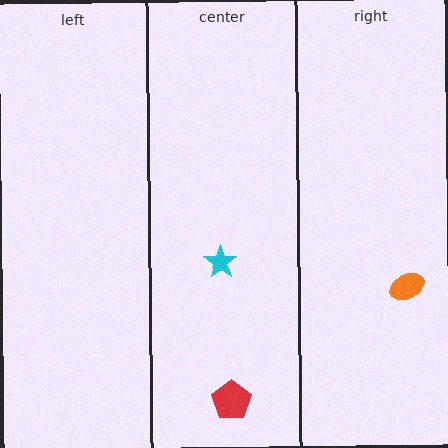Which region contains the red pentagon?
The center region.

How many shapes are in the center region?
2.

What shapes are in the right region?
The orange ellipse.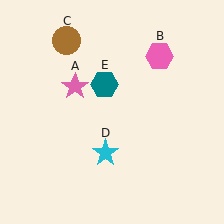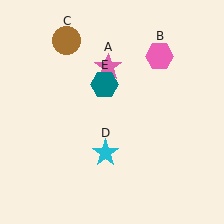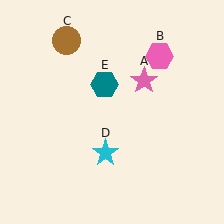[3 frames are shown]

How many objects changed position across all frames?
1 object changed position: pink star (object A).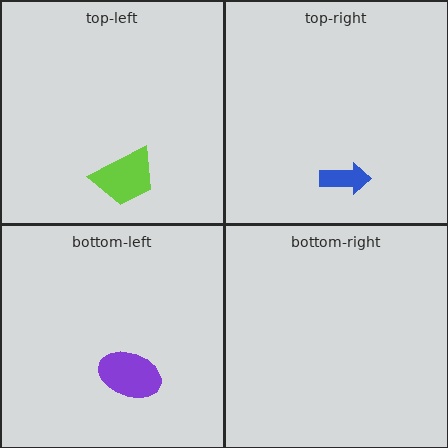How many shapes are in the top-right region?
1.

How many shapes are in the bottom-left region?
1.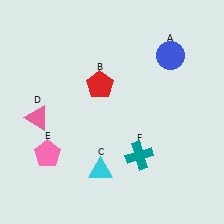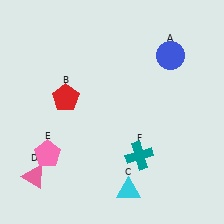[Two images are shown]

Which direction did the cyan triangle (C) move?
The cyan triangle (C) moved right.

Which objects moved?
The objects that moved are: the red pentagon (B), the cyan triangle (C), the pink triangle (D).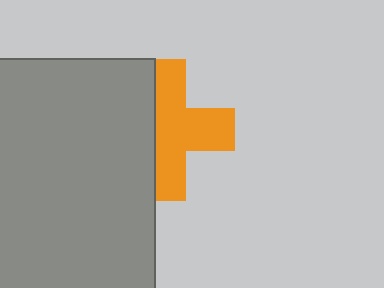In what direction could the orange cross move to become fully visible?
The orange cross could move right. That would shift it out from behind the gray rectangle entirely.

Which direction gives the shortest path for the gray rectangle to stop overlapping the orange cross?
Moving left gives the shortest separation.